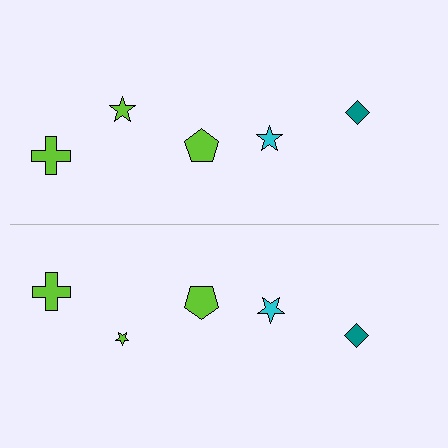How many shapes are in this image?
There are 10 shapes in this image.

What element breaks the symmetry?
The lime star on the bottom side has a different size than its mirror counterpart.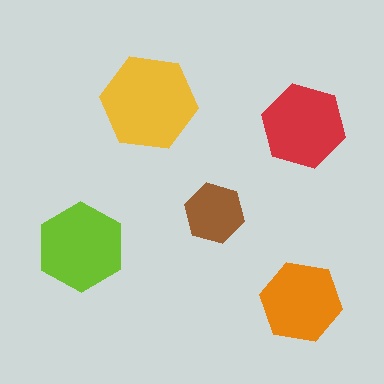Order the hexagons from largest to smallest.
the yellow one, the lime one, the red one, the orange one, the brown one.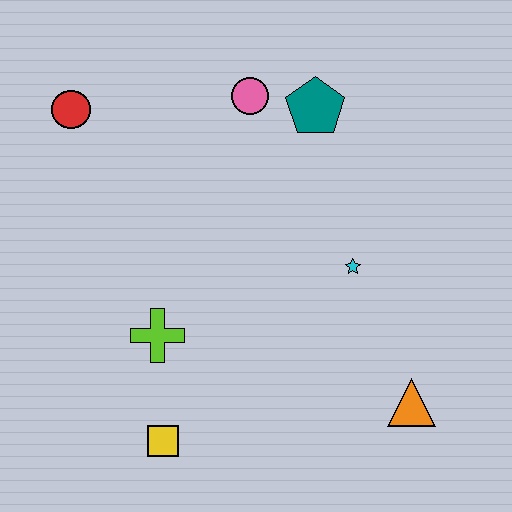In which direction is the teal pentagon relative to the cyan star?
The teal pentagon is above the cyan star.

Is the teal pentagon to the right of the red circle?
Yes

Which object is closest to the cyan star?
The orange triangle is closest to the cyan star.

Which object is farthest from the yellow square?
The teal pentagon is farthest from the yellow square.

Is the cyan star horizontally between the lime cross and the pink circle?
No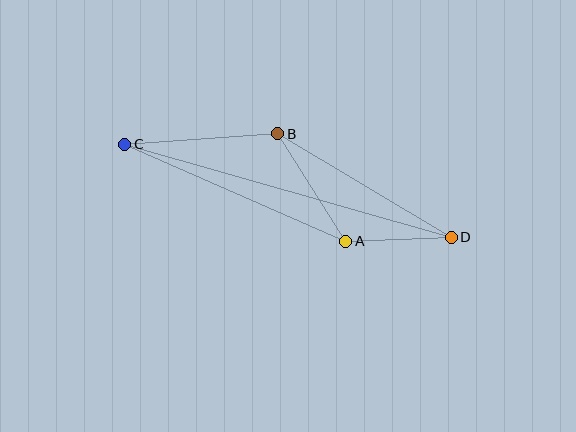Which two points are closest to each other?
Points A and D are closest to each other.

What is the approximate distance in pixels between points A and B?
The distance between A and B is approximately 127 pixels.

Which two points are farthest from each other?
Points C and D are farthest from each other.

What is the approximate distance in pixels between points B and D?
The distance between B and D is approximately 202 pixels.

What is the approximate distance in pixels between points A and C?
The distance between A and C is approximately 241 pixels.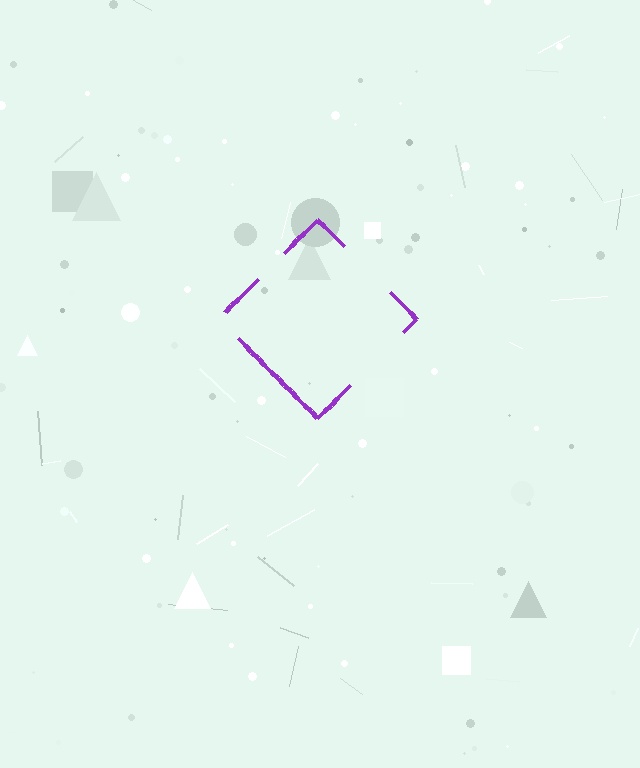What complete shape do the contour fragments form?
The contour fragments form a diamond.